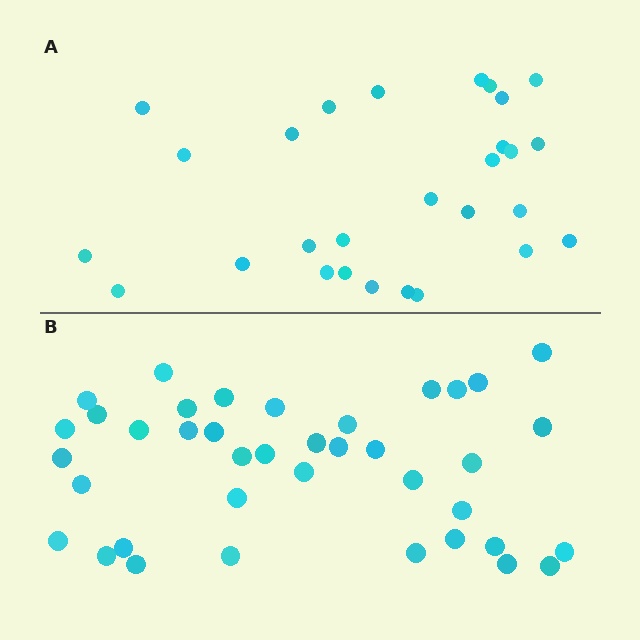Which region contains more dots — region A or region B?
Region B (the bottom region) has more dots.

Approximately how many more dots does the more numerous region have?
Region B has roughly 12 or so more dots than region A.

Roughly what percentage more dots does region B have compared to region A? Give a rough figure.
About 40% more.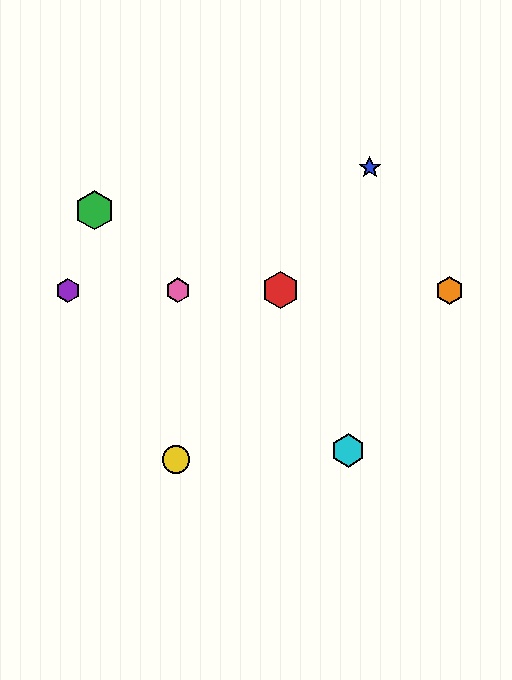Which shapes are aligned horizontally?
The red hexagon, the purple hexagon, the orange hexagon, the pink hexagon are aligned horizontally.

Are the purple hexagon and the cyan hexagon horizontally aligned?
No, the purple hexagon is at y≈290 and the cyan hexagon is at y≈451.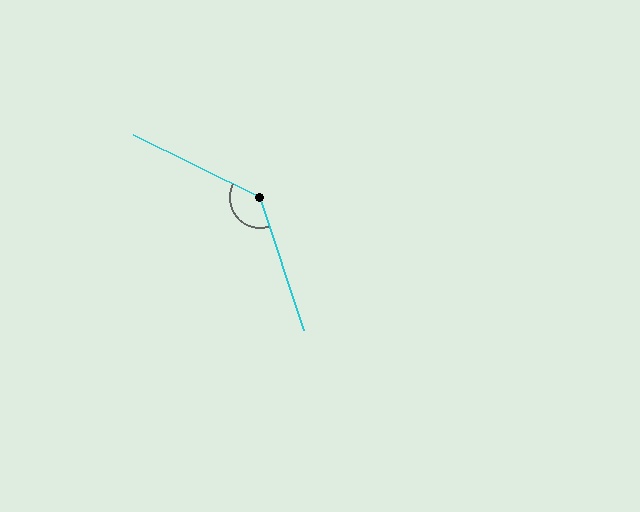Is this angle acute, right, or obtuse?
It is obtuse.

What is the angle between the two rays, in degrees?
Approximately 134 degrees.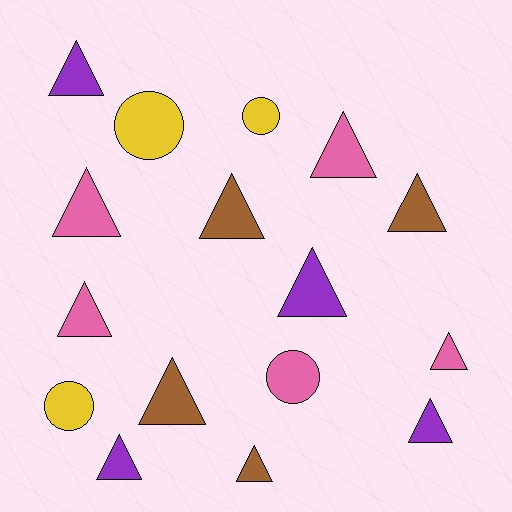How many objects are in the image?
There are 16 objects.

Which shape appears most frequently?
Triangle, with 12 objects.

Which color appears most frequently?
Pink, with 5 objects.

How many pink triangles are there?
There are 4 pink triangles.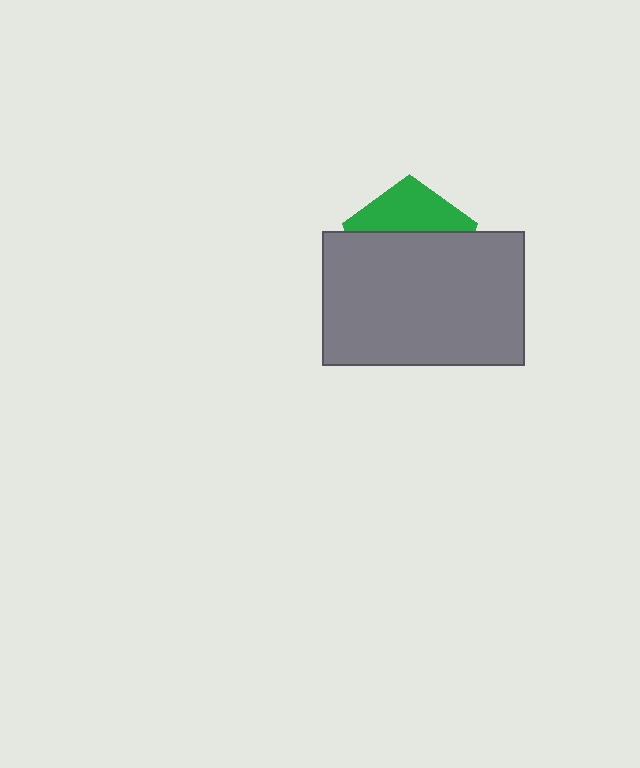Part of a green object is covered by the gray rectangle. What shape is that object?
It is a pentagon.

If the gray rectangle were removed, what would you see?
You would see the complete green pentagon.